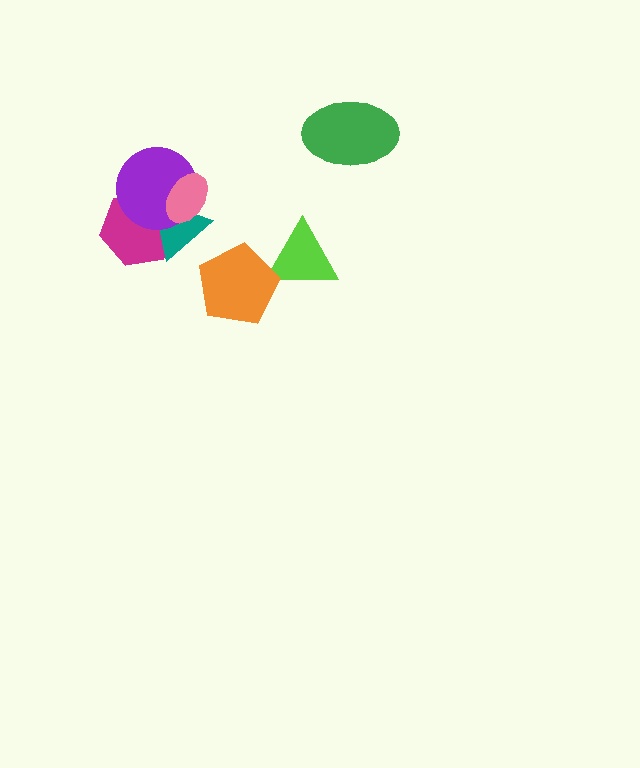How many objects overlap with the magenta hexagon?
3 objects overlap with the magenta hexagon.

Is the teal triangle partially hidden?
Yes, it is partially covered by another shape.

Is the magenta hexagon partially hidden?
Yes, it is partially covered by another shape.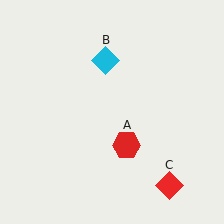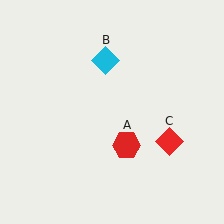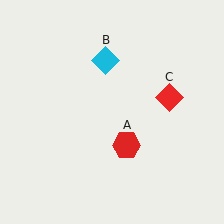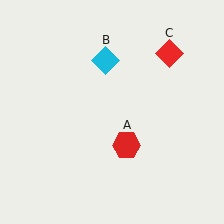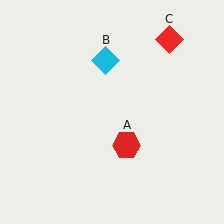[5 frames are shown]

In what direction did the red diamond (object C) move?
The red diamond (object C) moved up.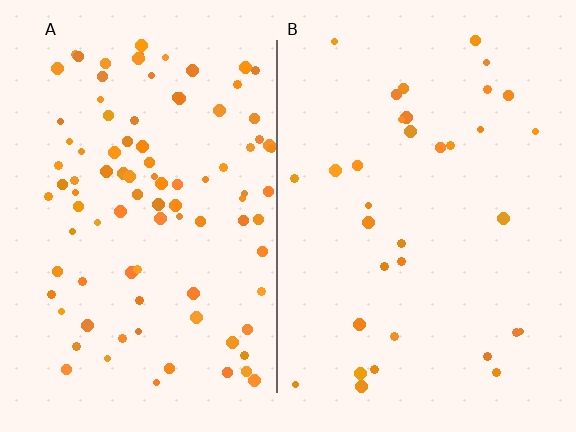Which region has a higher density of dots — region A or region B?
A (the left).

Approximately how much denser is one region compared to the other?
Approximately 2.8× — region A over region B.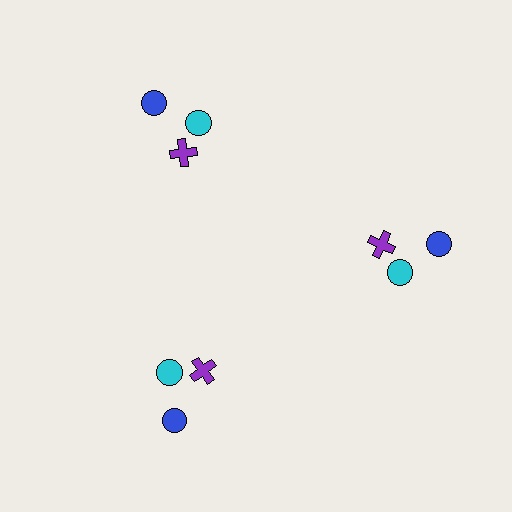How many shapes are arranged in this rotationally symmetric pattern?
There are 9 shapes, arranged in 3 groups of 3.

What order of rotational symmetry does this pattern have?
This pattern has 3-fold rotational symmetry.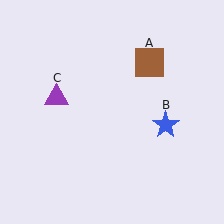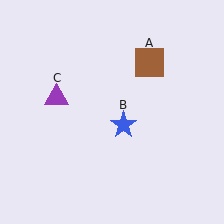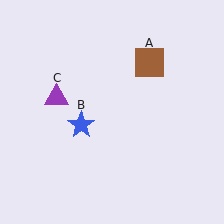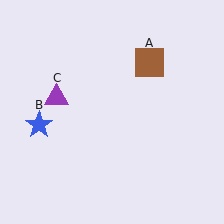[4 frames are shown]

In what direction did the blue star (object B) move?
The blue star (object B) moved left.